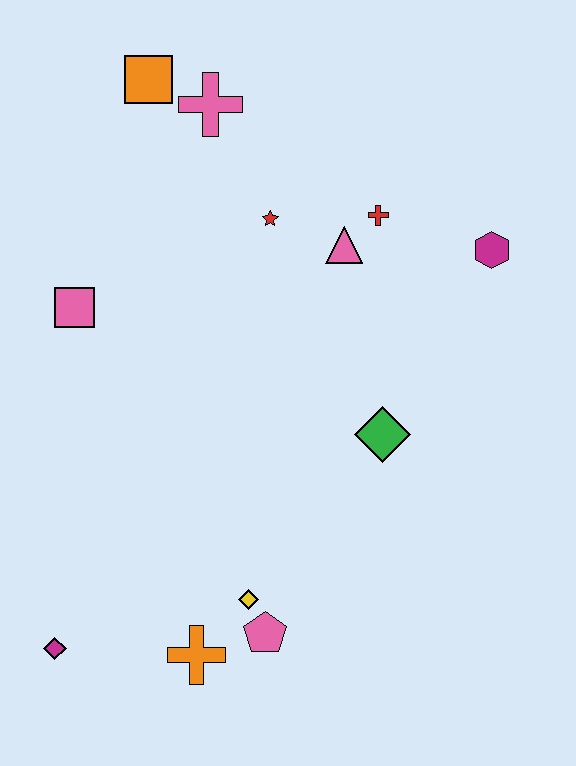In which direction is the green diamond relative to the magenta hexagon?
The green diamond is below the magenta hexagon.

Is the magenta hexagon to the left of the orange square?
No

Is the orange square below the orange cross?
No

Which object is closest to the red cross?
The pink triangle is closest to the red cross.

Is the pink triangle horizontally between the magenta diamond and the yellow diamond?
No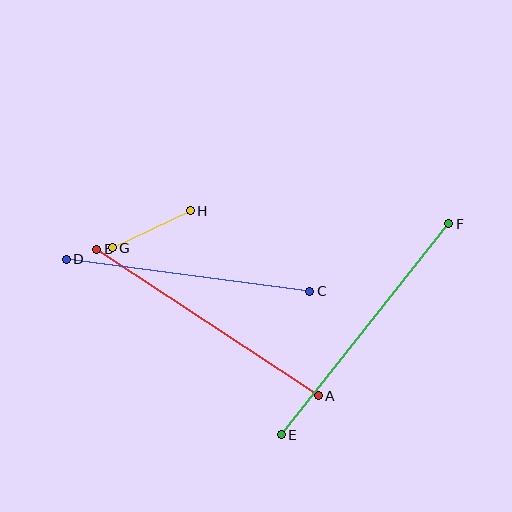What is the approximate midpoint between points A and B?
The midpoint is at approximately (207, 322) pixels.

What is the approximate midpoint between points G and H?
The midpoint is at approximately (151, 229) pixels.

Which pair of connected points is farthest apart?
Points E and F are farthest apart.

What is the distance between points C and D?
The distance is approximately 246 pixels.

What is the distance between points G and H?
The distance is approximately 86 pixels.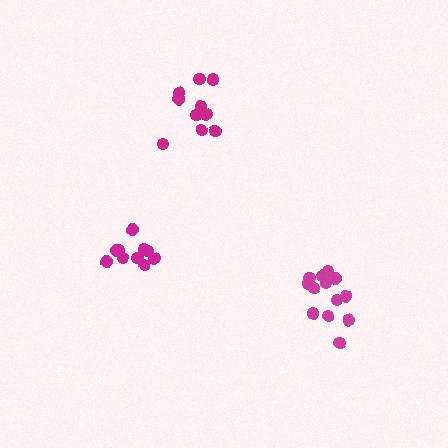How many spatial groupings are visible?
There are 3 spatial groupings.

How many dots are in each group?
Group 1: 10 dots, Group 2: 13 dots, Group 3: 10 dots (33 total).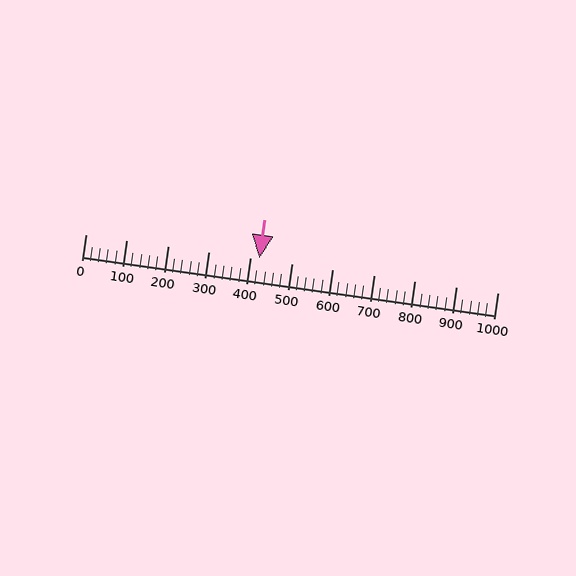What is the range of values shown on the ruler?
The ruler shows values from 0 to 1000.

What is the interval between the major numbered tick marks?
The major tick marks are spaced 100 units apart.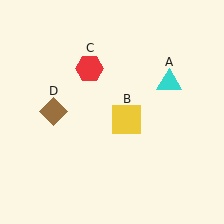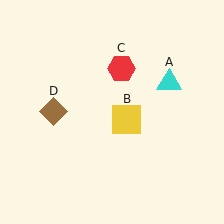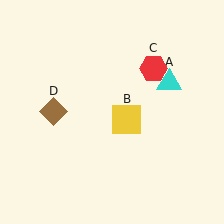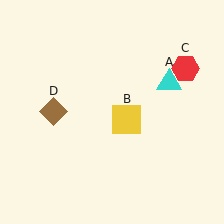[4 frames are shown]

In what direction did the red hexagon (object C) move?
The red hexagon (object C) moved right.